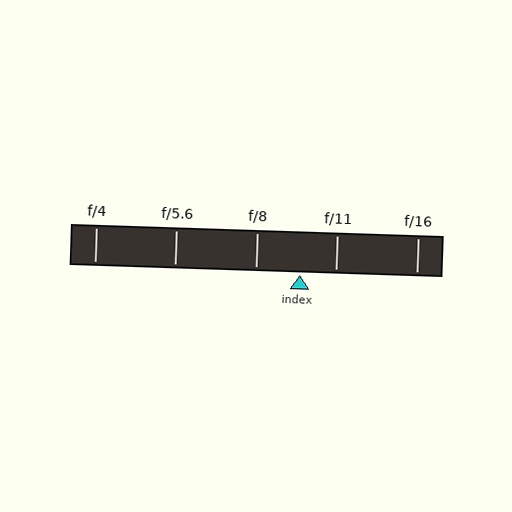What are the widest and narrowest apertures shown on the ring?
The widest aperture shown is f/4 and the narrowest is f/16.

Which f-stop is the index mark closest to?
The index mark is closest to f/11.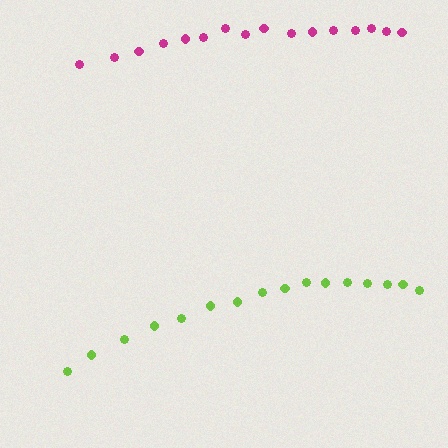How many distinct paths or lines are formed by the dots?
There are 2 distinct paths.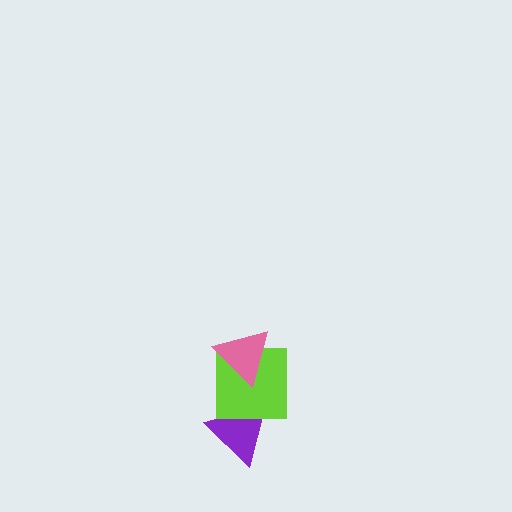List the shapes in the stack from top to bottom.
From top to bottom: the pink triangle, the lime square, the purple triangle.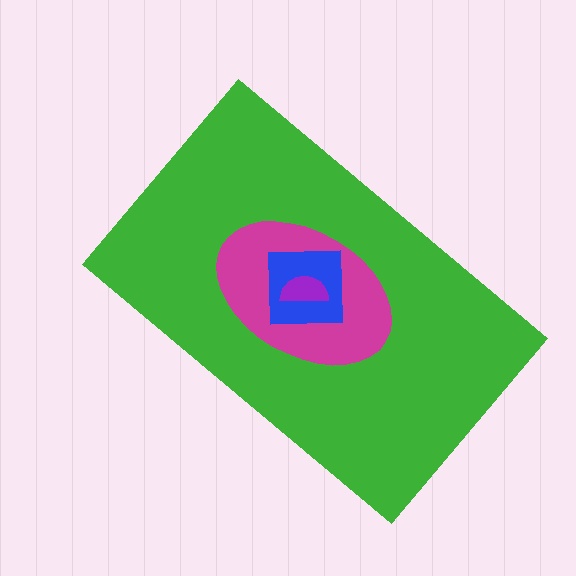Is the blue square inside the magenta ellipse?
Yes.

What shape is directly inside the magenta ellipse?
The blue square.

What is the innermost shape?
The purple semicircle.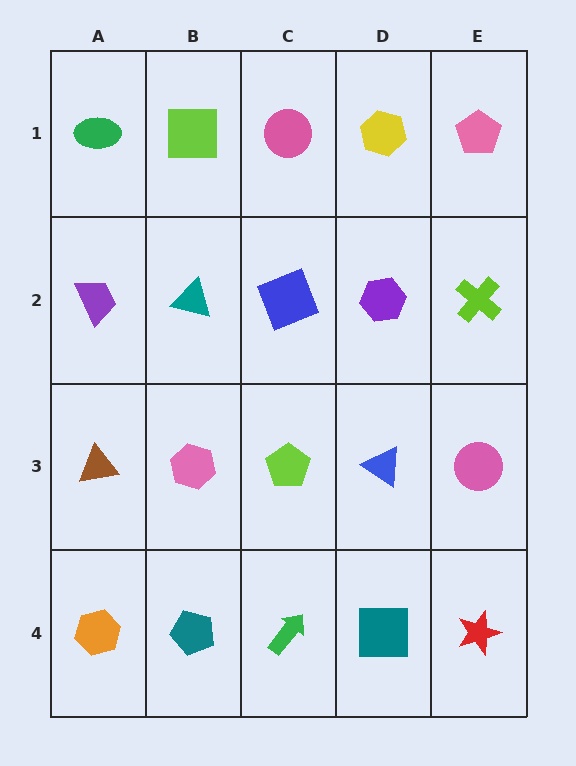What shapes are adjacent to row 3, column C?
A blue square (row 2, column C), a green arrow (row 4, column C), a pink hexagon (row 3, column B), a blue triangle (row 3, column D).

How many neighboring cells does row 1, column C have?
3.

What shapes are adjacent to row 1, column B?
A teal triangle (row 2, column B), a green ellipse (row 1, column A), a pink circle (row 1, column C).